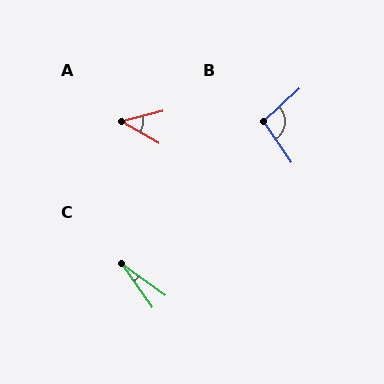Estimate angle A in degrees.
Approximately 45 degrees.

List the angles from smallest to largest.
C (18°), A (45°), B (99°).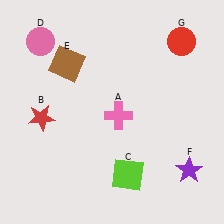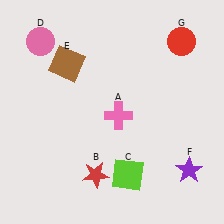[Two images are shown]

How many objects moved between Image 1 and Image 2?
1 object moved between the two images.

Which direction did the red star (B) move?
The red star (B) moved down.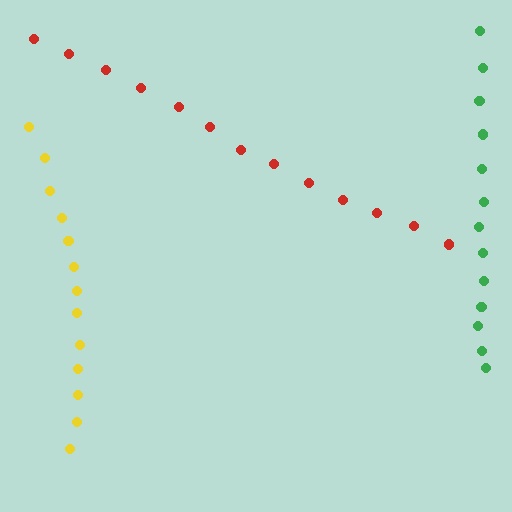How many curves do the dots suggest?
There are 3 distinct paths.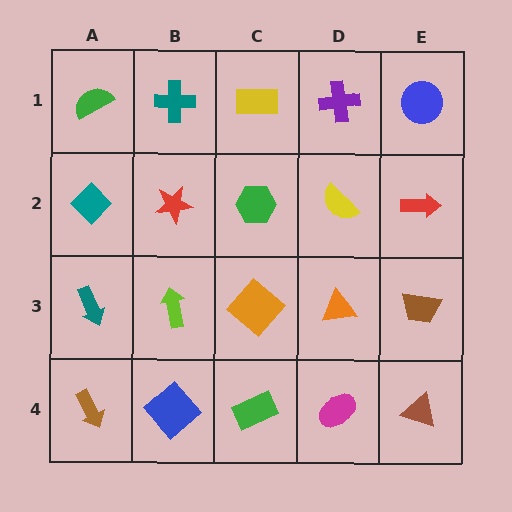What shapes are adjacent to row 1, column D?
A yellow semicircle (row 2, column D), a yellow rectangle (row 1, column C), a blue circle (row 1, column E).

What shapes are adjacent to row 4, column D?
An orange triangle (row 3, column D), a green rectangle (row 4, column C), a brown triangle (row 4, column E).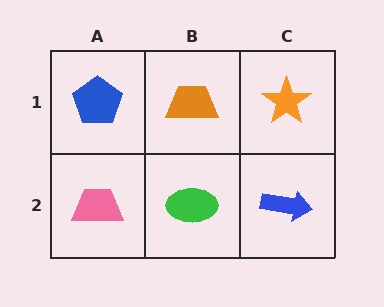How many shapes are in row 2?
3 shapes.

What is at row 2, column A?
A pink trapezoid.